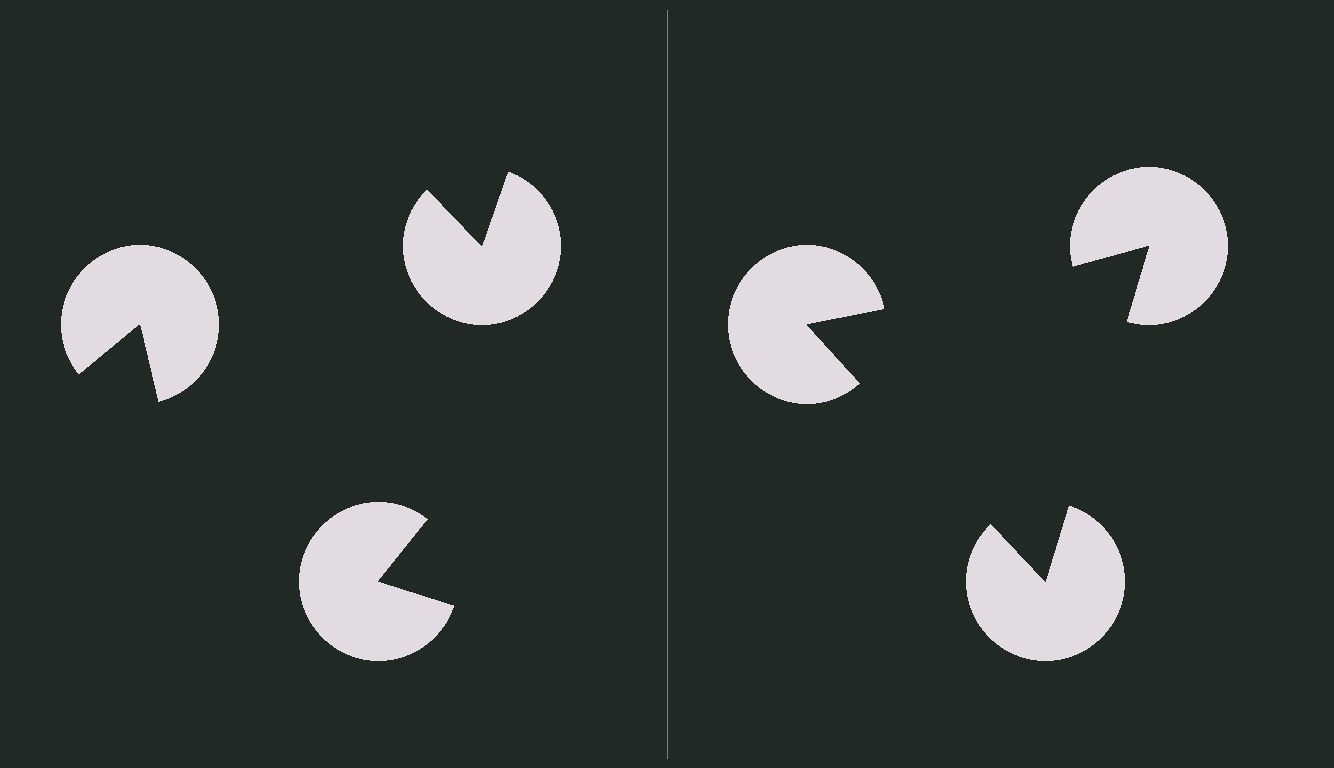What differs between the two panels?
The pac-man discs are positioned identically on both sides; only the wedge orientations differ. On the right they align to a triangle; on the left they are misaligned.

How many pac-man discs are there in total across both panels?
6 — 3 on each side.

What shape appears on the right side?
An illusory triangle.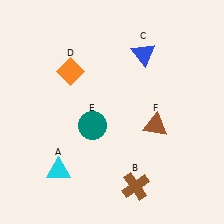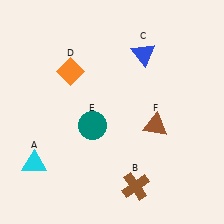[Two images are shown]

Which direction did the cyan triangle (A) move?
The cyan triangle (A) moved left.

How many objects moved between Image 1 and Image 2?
1 object moved between the two images.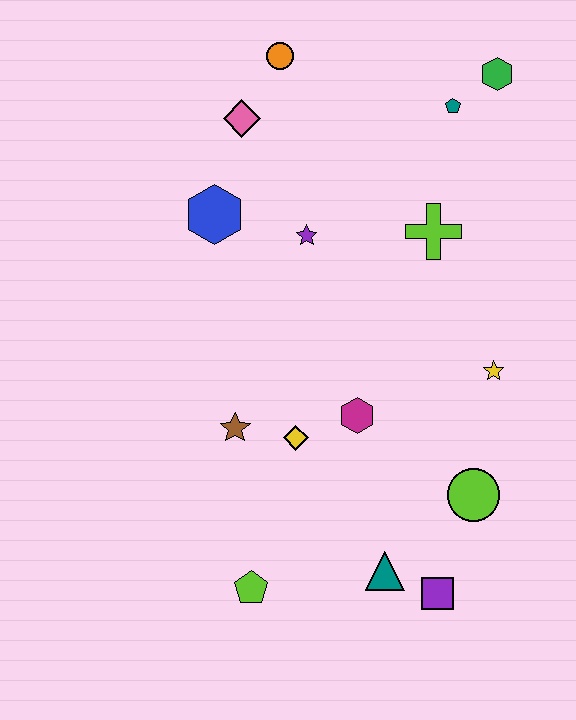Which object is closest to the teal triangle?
The purple square is closest to the teal triangle.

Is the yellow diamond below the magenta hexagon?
Yes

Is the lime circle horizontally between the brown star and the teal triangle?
No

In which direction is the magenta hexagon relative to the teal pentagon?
The magenta hexagon is below the teal pentagon.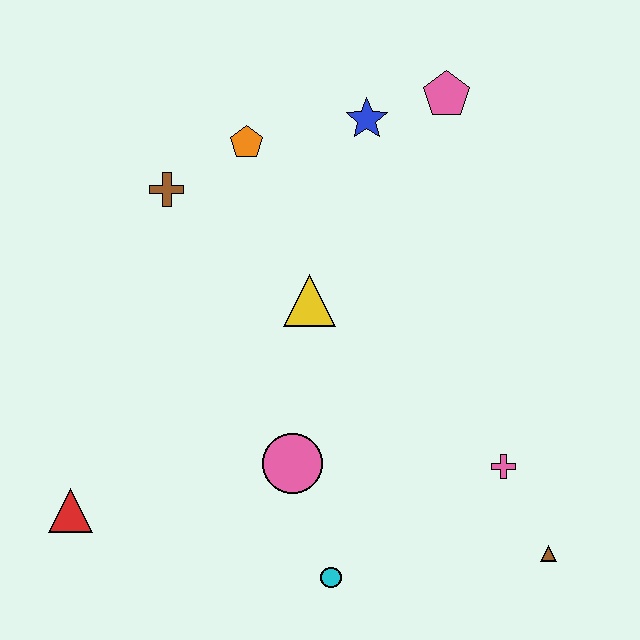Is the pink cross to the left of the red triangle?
No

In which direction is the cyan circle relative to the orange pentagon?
The cyan circle is below the orange pentagon.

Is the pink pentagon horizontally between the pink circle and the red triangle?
No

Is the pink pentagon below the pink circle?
No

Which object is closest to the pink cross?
The brown triangle is closest to the pink cross.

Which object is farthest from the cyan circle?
The pink pentagon is farthest from the cyan circle.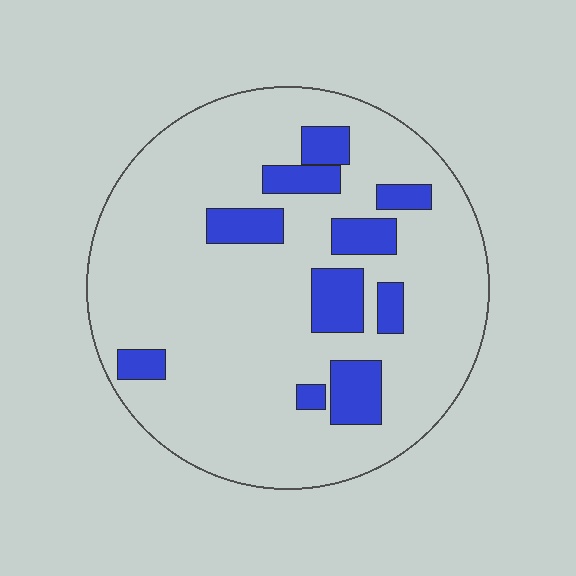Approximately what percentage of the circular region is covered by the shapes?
Approximately 15%.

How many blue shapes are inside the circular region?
10.